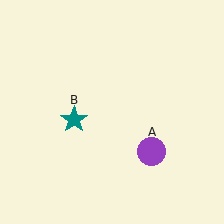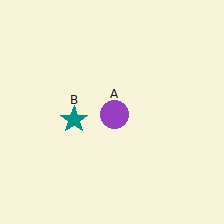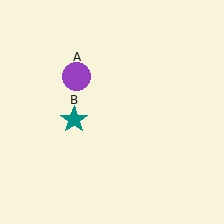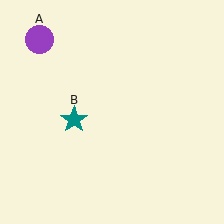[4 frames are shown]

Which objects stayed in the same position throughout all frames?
Teal star (object B) remained stationary.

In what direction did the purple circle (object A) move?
The purple circle (object A) moved up and to the left.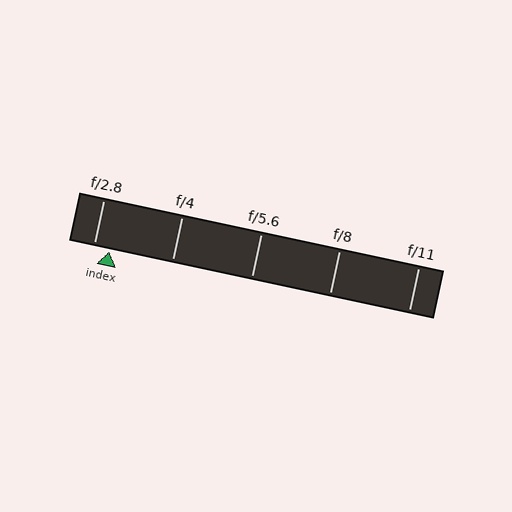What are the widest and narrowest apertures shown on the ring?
The widest aperture shown is f/2.8 and the narrowest is f/11.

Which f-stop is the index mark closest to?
The index mark is closest to f/2.8.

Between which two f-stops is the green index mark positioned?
The index mark is between f/2.8 and f/4.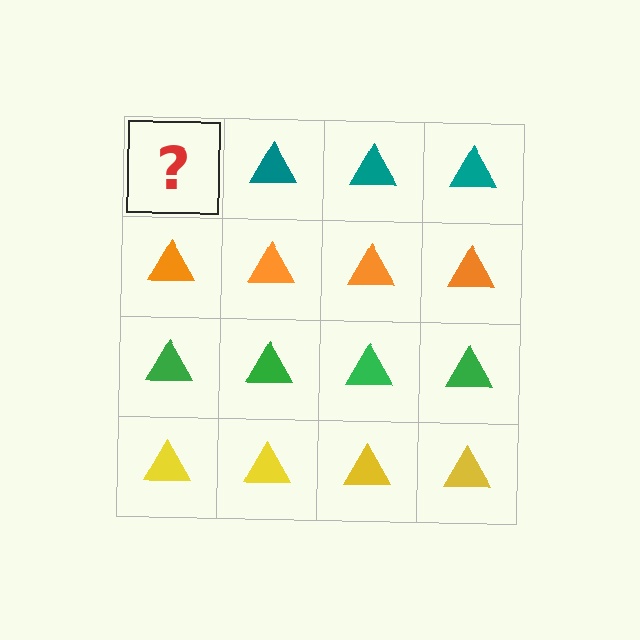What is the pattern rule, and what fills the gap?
The rule is that each row has a consistent color. The gap should be filled with a teal triangle.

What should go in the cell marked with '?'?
The missing cell should contain a teal triangle.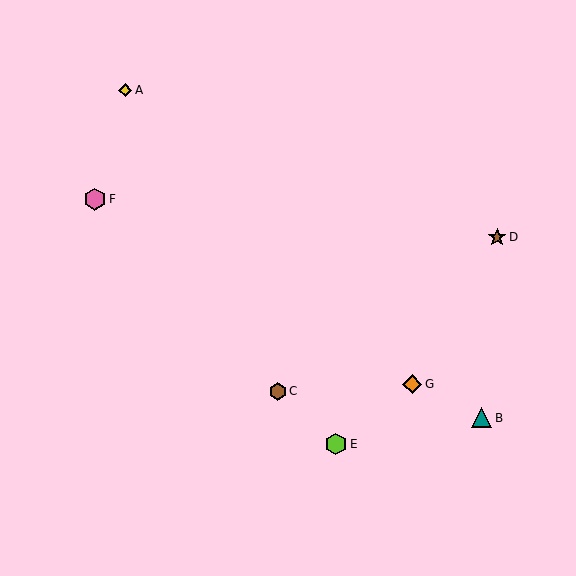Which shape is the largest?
The pink hexagon (labeled F) is the largest.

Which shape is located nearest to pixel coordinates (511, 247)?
The brown star (labeled D) at (497, 237) is nearest to that location.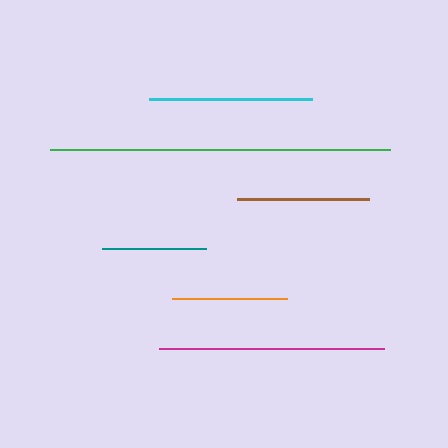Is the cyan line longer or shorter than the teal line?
The cyan line is longer than the teal line.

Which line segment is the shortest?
The teal line is the shortest at approximately 103 pixels.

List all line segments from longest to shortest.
From longest to shortest: green, magenta, cyan, brown, orange, teal.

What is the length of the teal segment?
The teal segment is approximately 103 pixels long.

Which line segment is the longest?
The green line is the longest at approximately 340 pixels.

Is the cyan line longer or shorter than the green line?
The green line is longer than the cyan line.